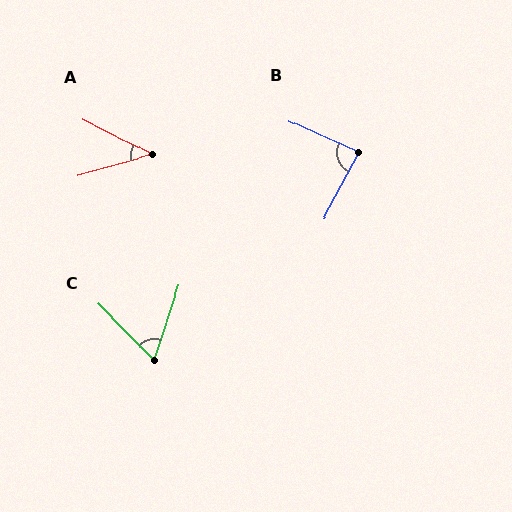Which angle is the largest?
B, at approximately 86 degrees.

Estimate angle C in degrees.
Approximately 62 degrees.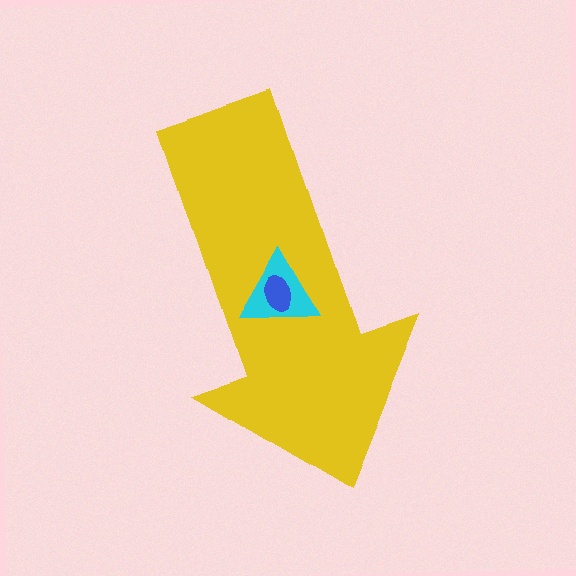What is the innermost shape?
The blue ellipse.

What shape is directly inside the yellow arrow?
The cyan triangle.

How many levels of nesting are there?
3.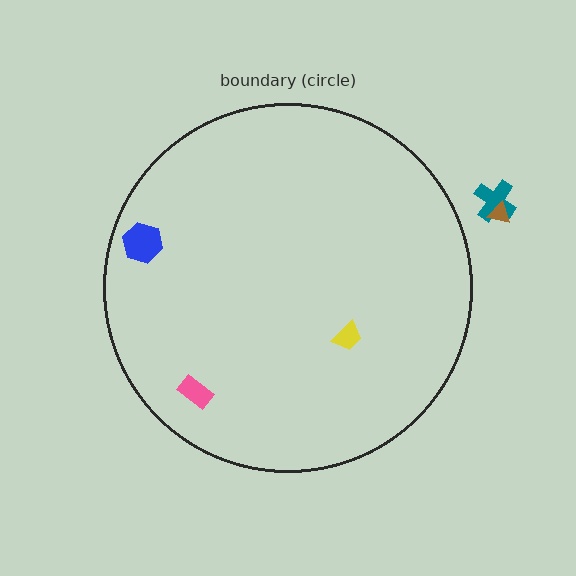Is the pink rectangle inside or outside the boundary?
Inside.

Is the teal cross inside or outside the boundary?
Outside.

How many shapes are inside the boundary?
3 inside, 2 outside.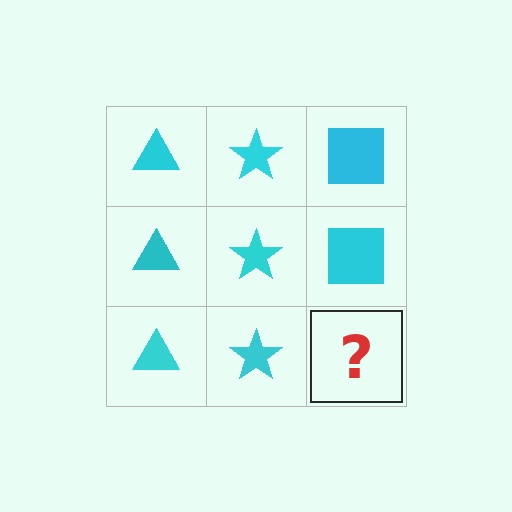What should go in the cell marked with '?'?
The missing cell should contain a cyan square.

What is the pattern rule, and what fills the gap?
The rule is that each column has a consistent shape. The gap should be filled with a cyan square.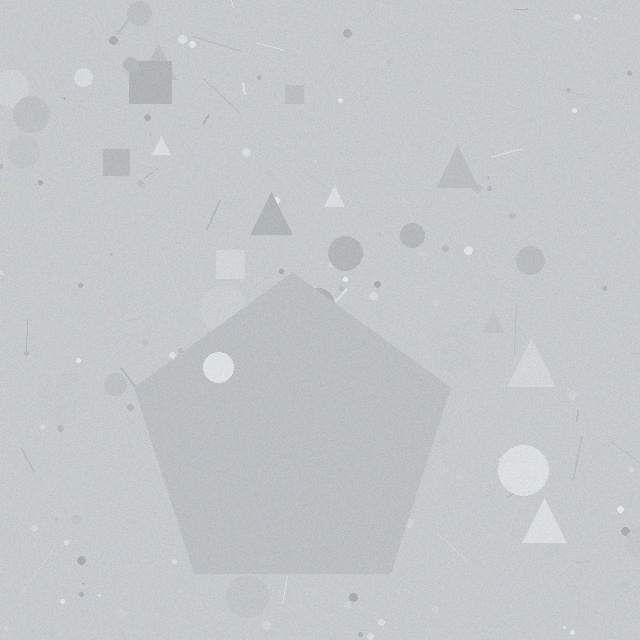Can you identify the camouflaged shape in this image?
The camouflaged shape is a pentagon.